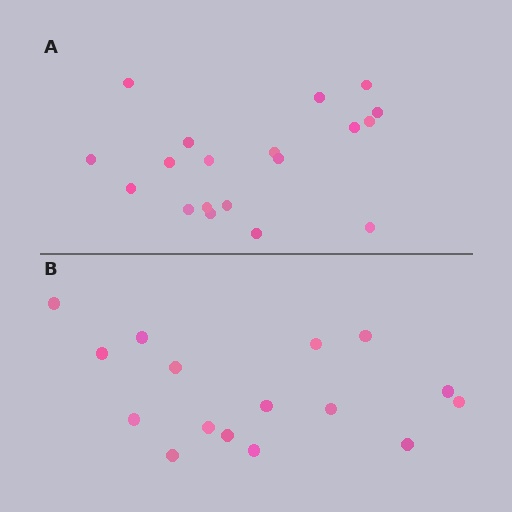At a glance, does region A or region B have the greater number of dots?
Region A (the top region) has more dots.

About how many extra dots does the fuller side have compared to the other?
Region A has just a few more — roughly 2 or 3 more dots than region B.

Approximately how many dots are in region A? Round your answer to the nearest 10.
About 20 dots. (The exact count is 19, which rounds to 20.)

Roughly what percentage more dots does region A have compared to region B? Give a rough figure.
About 20% more.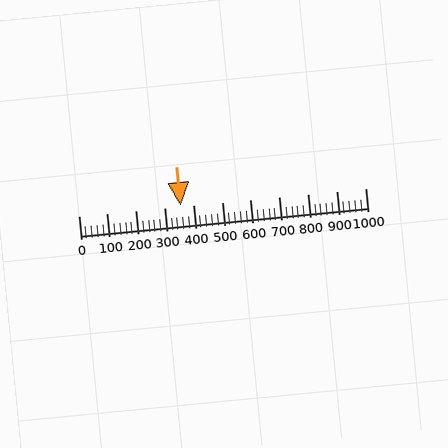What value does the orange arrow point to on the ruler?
The orange arrow points to approximately 355.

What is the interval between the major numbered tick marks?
The major tick marks are spaced 100 units apart.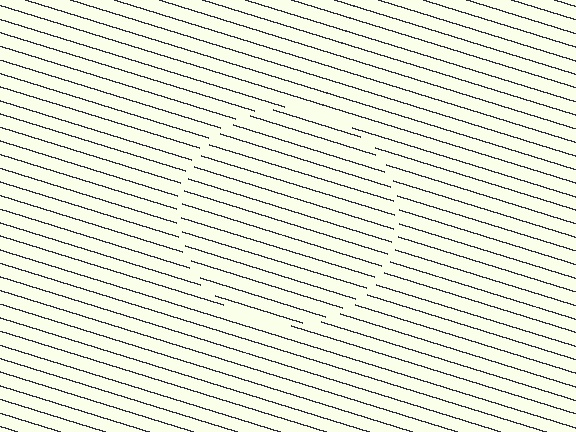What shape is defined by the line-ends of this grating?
An illusory circle. The interior of the shape contains the same grating, shifted by half a period — the contour is defined by the phase discontinuity where line-ends from the inner and outer gratings abut.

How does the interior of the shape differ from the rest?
The interior of the shape contains the same grating, shifted by half a period — the contour is defined by the phase discontinuity where line-ends from the inner and outer gratings abut.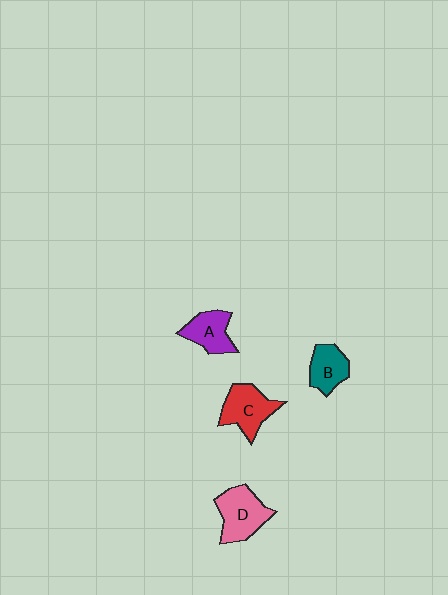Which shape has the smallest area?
Shape B (teal).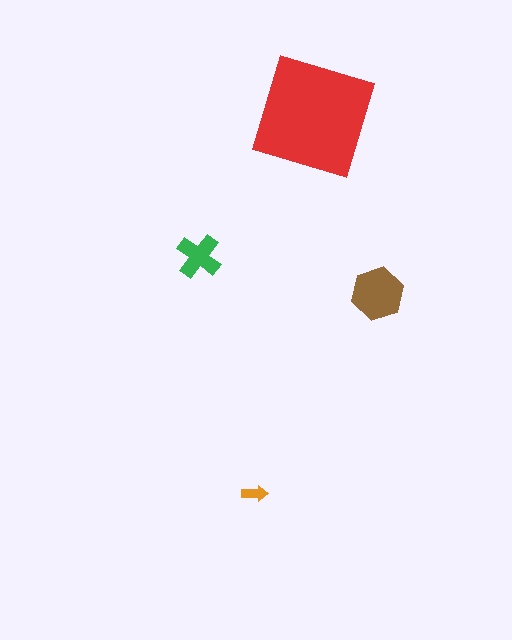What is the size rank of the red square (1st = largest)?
1st.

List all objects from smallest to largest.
The orange arrow, the green cross, the brown hexagon, the red square.